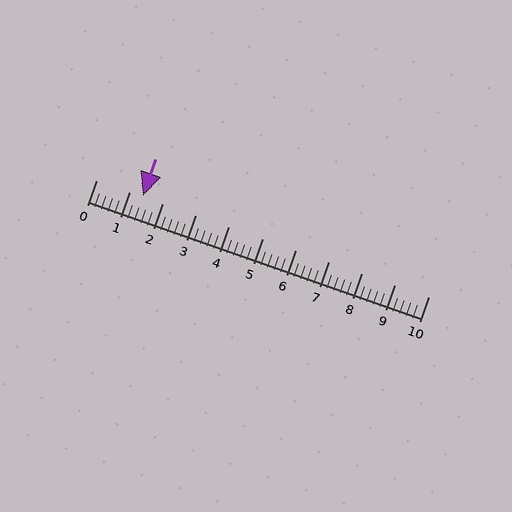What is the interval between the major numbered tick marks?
The major tick marks are spaced 1 units apart.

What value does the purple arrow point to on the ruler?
The purple arrow points to approximately 1.4.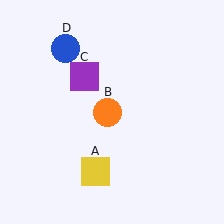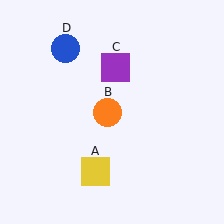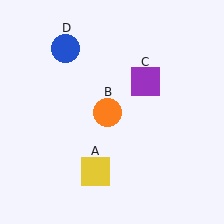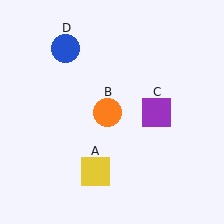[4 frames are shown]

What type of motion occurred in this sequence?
The purple square (object C) rotated clockwise around the center of the scene.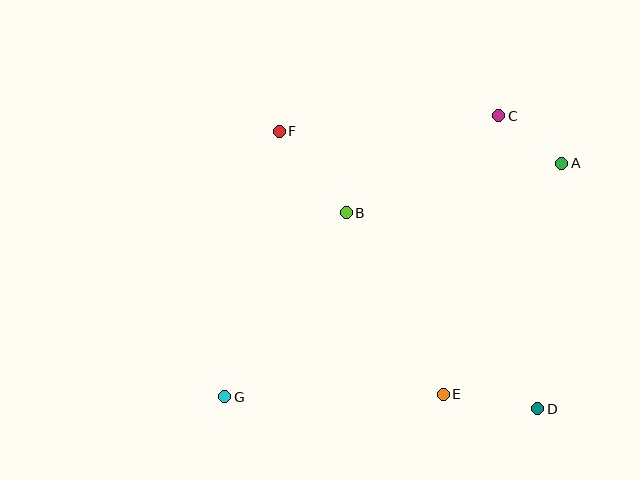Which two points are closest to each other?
Points A and C are closest to each other.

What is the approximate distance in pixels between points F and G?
The distance between F and G is approximately 271 pixels.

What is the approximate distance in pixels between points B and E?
The distance between B and E is approximately 205 pixels.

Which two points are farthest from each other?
Points A and G are farthest from each other.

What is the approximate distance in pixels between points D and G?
The distance between D and G is approximately 313 pixels.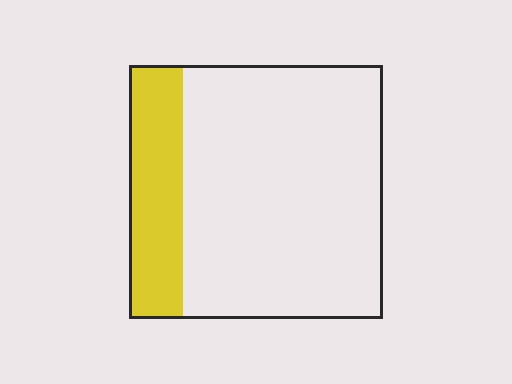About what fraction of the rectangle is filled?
About one fifth (1/5).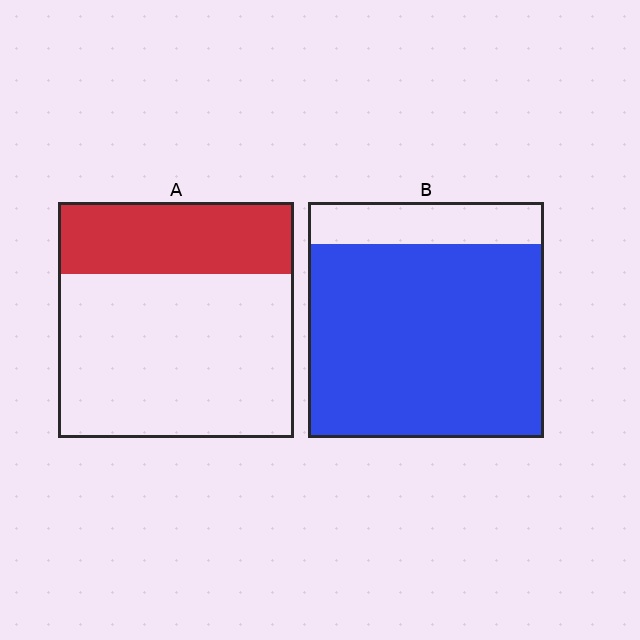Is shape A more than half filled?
No.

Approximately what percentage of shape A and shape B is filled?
A is approximately 30% and B is approximately 80%.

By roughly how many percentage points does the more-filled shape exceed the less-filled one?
By roughly 50 percentage points (B over A).